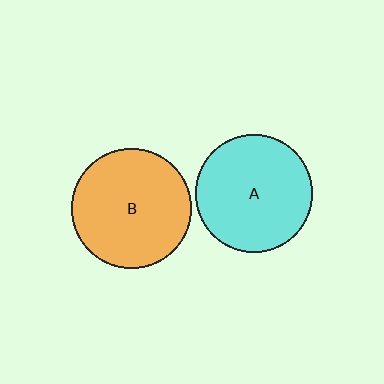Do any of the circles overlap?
No, none of the circles overlap.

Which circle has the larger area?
Circle B (orange).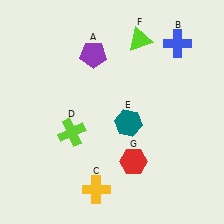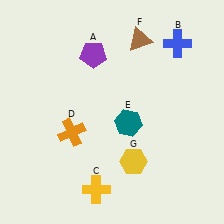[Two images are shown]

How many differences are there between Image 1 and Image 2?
There are 3 differences between the two images.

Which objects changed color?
D changed from lime to orange. F changed from lime to brown. G changed from red to yellow.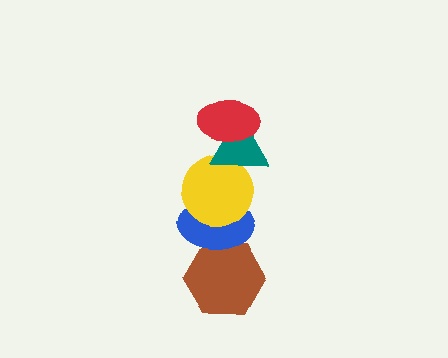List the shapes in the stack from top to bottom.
From top to bottom: the red ellipse, the teal triangle, the yellow circle, the blue ellipse, the brown hexagon.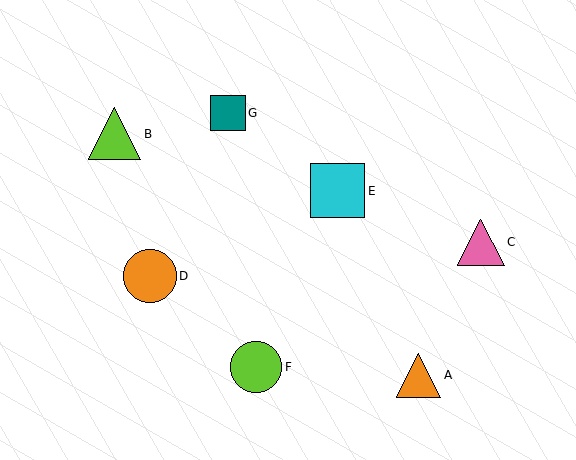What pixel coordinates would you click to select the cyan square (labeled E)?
Click at (338, 191) to select the cyan square E.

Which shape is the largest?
The cyan square (labeled E) is the largest.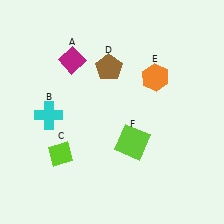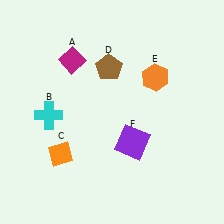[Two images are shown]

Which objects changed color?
C changed from lime to orange. F changed from lime to purple.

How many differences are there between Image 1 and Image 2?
There are 2 differences between the two images.